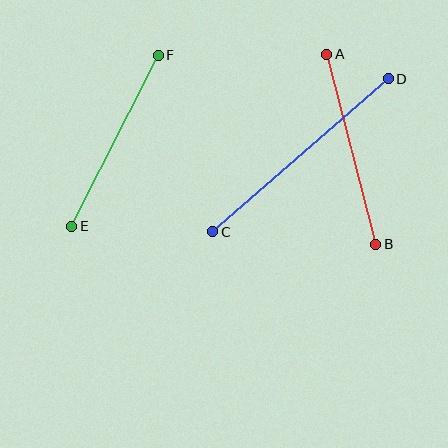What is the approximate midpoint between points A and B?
The midpoint is at approximately (351, 149) pixels.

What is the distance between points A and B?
The distance is approximately 196 pixels.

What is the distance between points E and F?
The distance is approximately 192 pixels.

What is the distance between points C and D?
The distance is approximately 233 pixels.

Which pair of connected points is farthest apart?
Points C and D are farthest apart.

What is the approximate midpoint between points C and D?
The midpoint is at approximately (301, 155) pixels.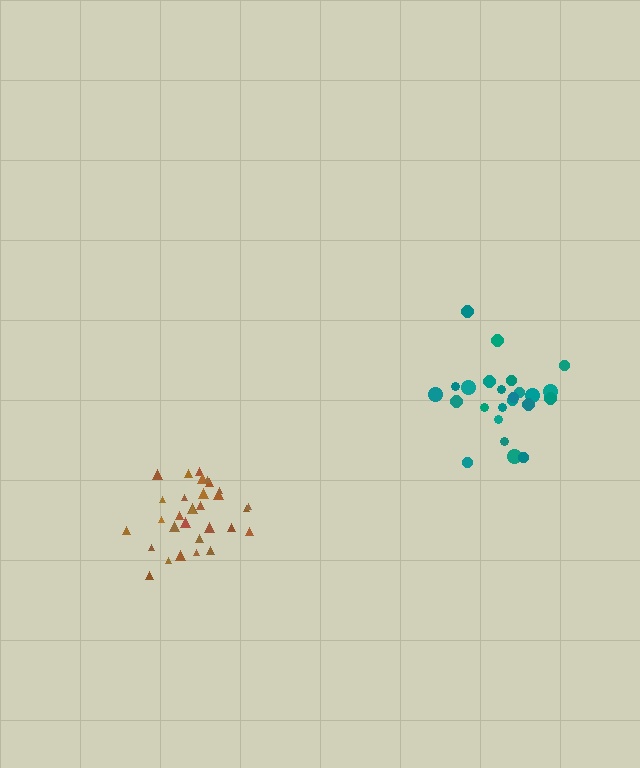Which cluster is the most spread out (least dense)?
Teal.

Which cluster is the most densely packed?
Brown.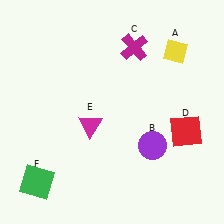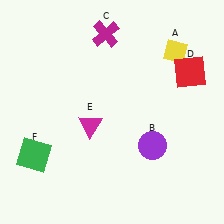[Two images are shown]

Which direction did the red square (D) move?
The red square (D) moved up.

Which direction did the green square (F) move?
The green square (F) moved up.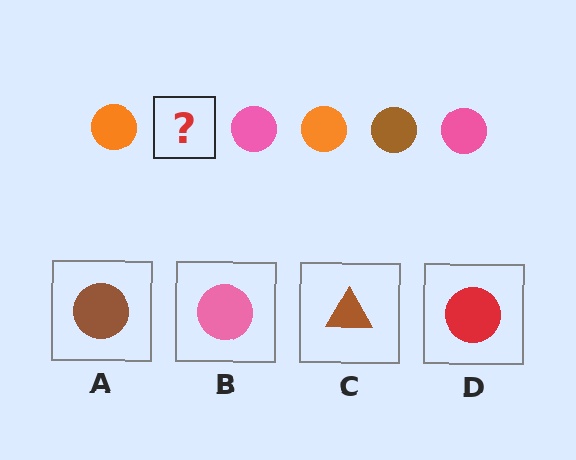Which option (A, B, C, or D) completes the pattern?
A.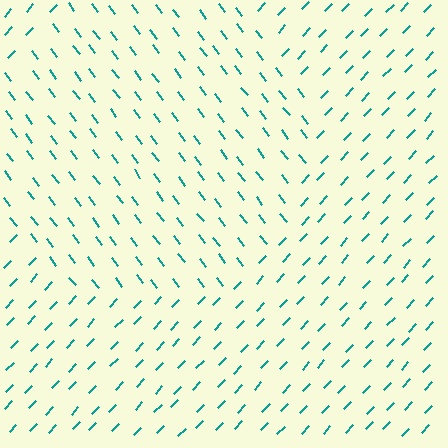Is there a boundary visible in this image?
Yes, there is a texture boundary formed by a change in line orientation.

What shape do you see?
I see a circle.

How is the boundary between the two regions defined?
The boundary is defined purely by a change in line orientation (approximately 81 degrees difference). All lines are the same color and thickness.